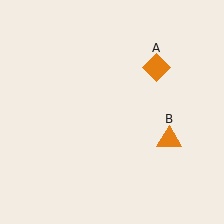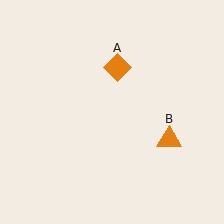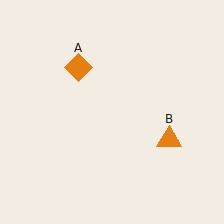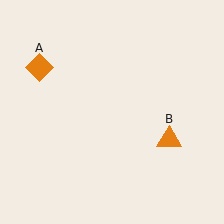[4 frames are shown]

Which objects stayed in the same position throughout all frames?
Orange triangle (object B) remained stationary.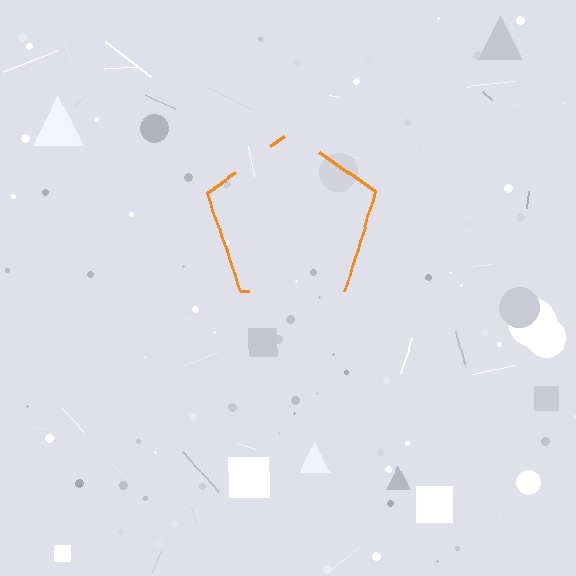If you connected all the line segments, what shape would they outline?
They would outline a pentagon.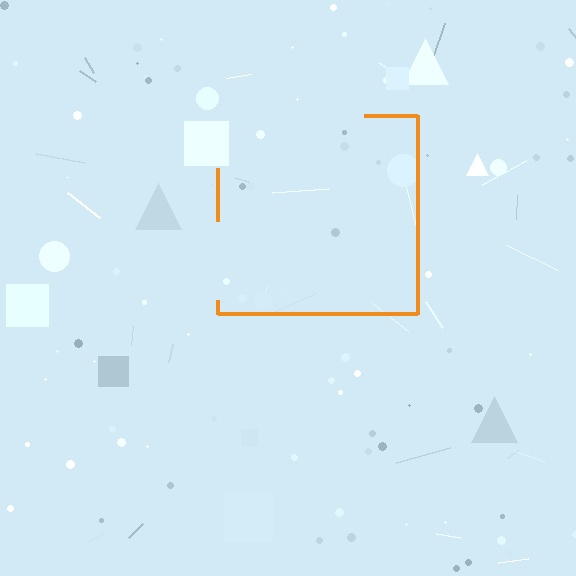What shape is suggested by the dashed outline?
The dashed outline suggests a square.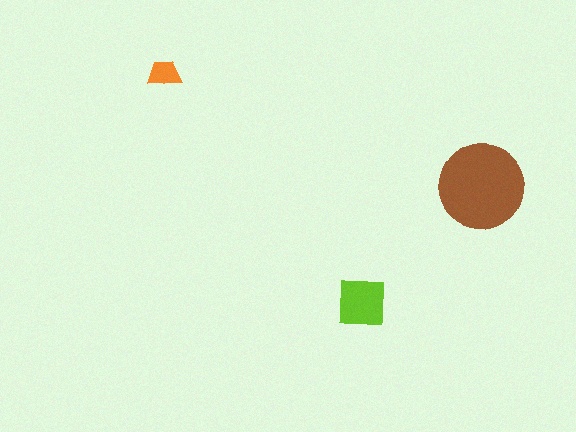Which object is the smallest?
The orange trapezoid.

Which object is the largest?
The brown circle.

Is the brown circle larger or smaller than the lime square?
Larger.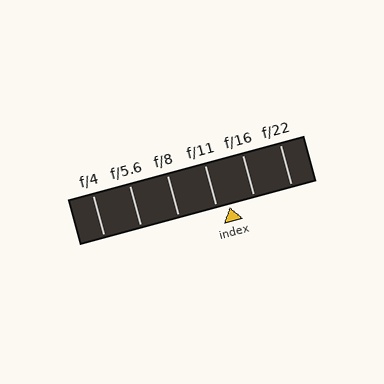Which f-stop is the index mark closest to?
The index mark is closest to f/11.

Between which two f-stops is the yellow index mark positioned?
The index mark is between f/11 and f/16.